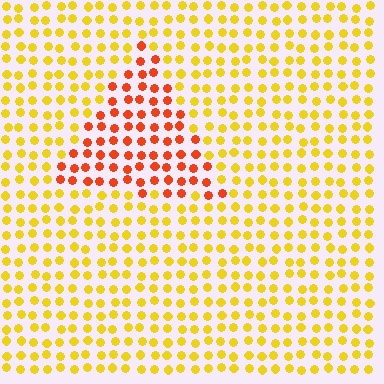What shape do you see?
I see a triangle.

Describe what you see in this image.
The image is filled with small yellow elements in a uniform arrangement. A triangle-shaped region is visible where the elements are tinted to a slightly different hue, forming a subtle color boundary.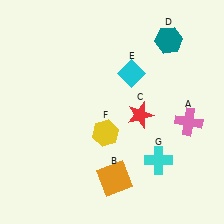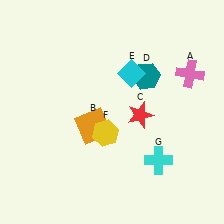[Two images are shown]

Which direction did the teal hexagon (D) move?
The teal hexagon (D) moved down.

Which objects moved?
The objects that moved are: the pink cross (A), the orange square (B), the teal hexagon (D).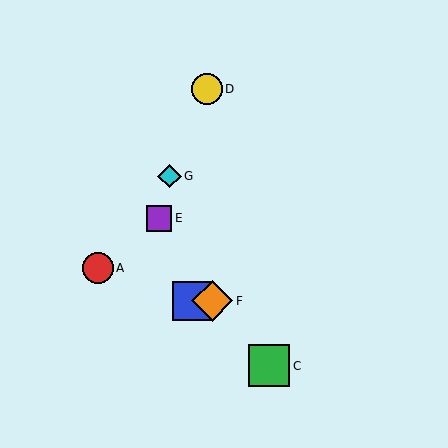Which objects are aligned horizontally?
Objects B, F are aligned horizontally.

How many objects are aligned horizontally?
2 objects (B, F) are aligned horizontally.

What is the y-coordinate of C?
Object C is at y≈366.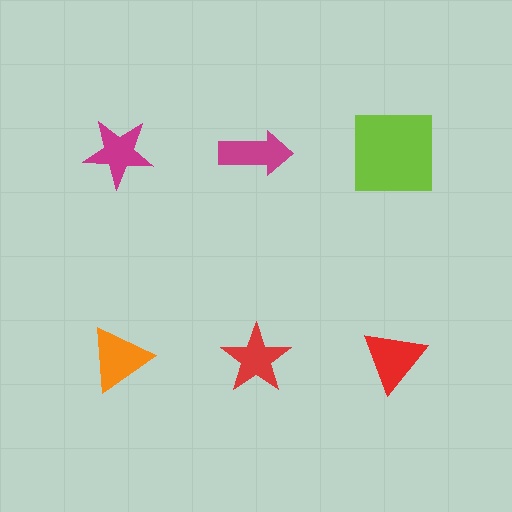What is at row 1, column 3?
A lime square.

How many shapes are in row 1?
3 shapes.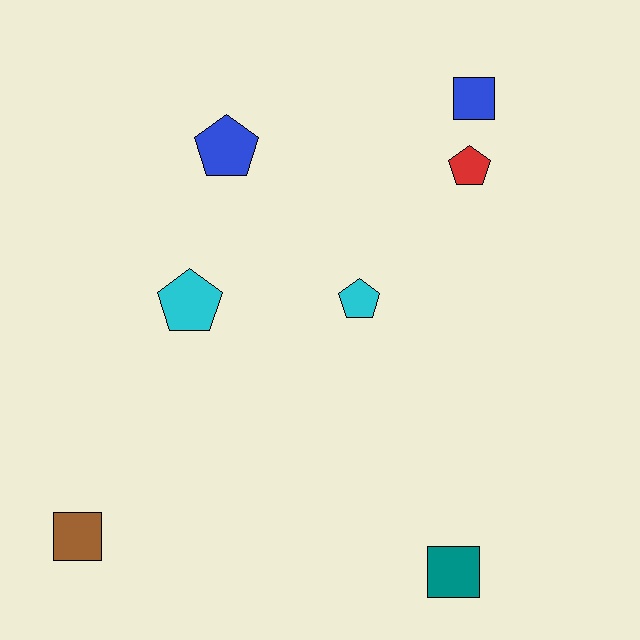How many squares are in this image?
There are 3 squares.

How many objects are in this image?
There are 7 objects.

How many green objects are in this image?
There are no green objects.